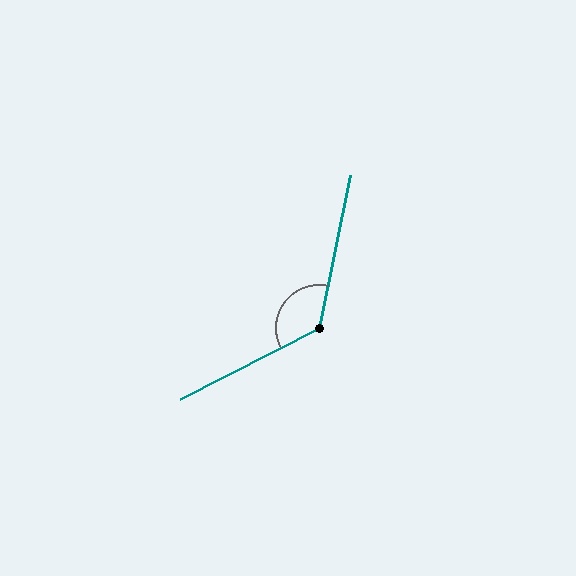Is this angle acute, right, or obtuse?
It is obtuse.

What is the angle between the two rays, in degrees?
Approximately 129 degrees.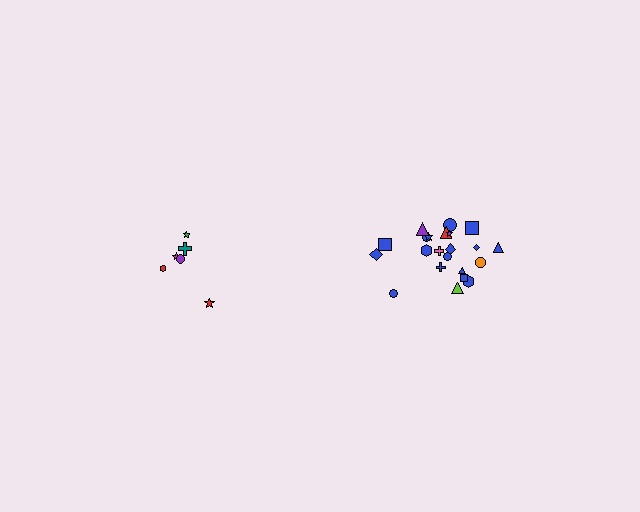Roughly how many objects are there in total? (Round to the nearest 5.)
Roughly 30 objects in total.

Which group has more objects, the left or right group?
The right group.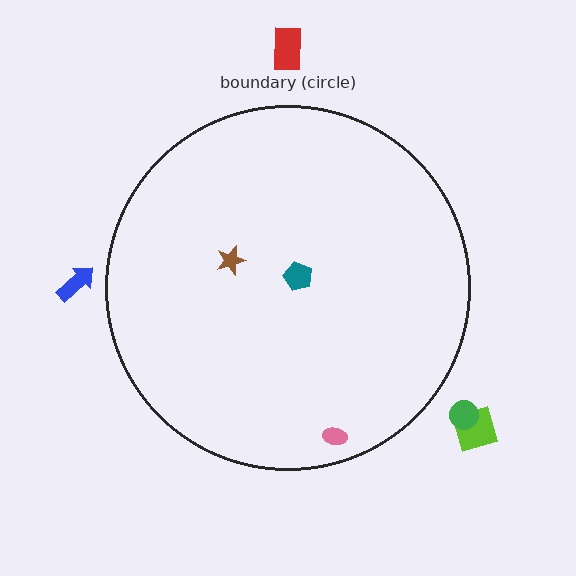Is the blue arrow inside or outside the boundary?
Outside.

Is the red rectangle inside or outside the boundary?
Outside.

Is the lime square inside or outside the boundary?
Outside.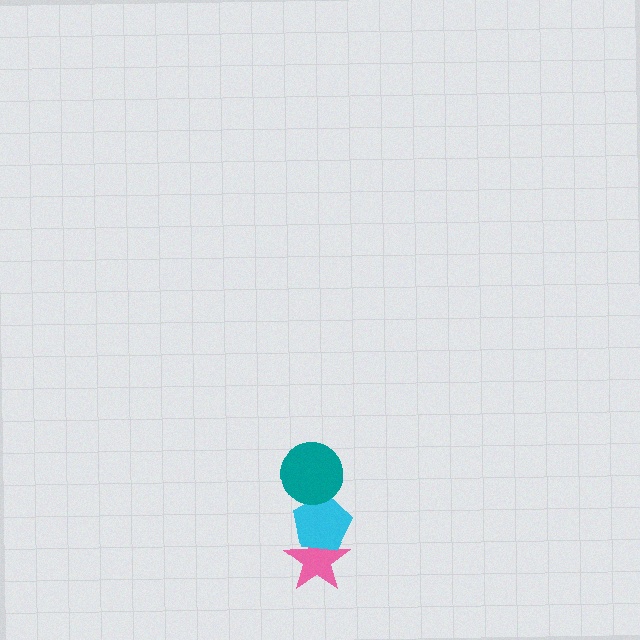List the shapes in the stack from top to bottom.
From top to bottom: the teal circle, the cyan pentagon, the pink star.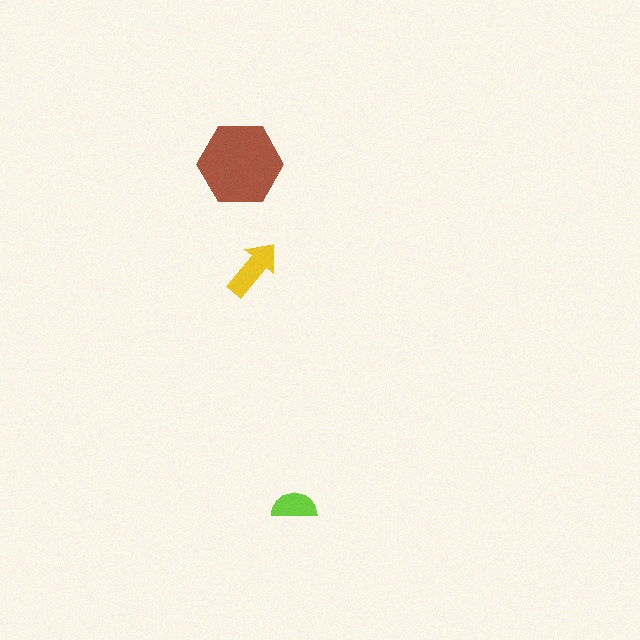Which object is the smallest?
The lime semicircle.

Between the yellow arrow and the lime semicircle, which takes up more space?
The yellow arrow.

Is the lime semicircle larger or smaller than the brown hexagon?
Smaller.